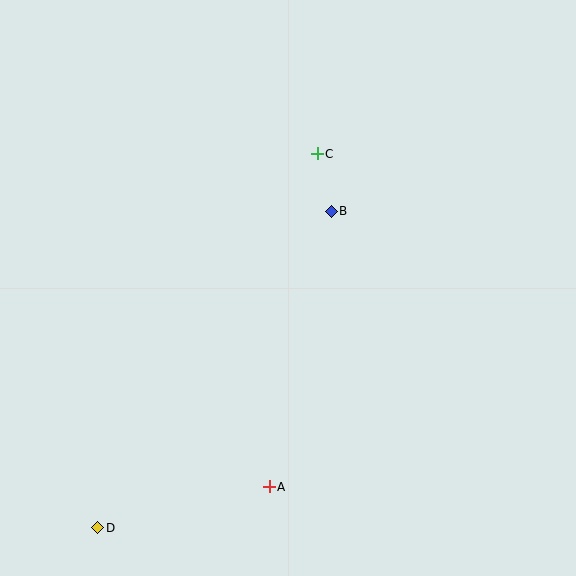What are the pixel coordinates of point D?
Point D is at (98, 528).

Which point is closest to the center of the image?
Point B at (331, 211) is closest to the center.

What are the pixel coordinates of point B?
Point B is at (331, 211).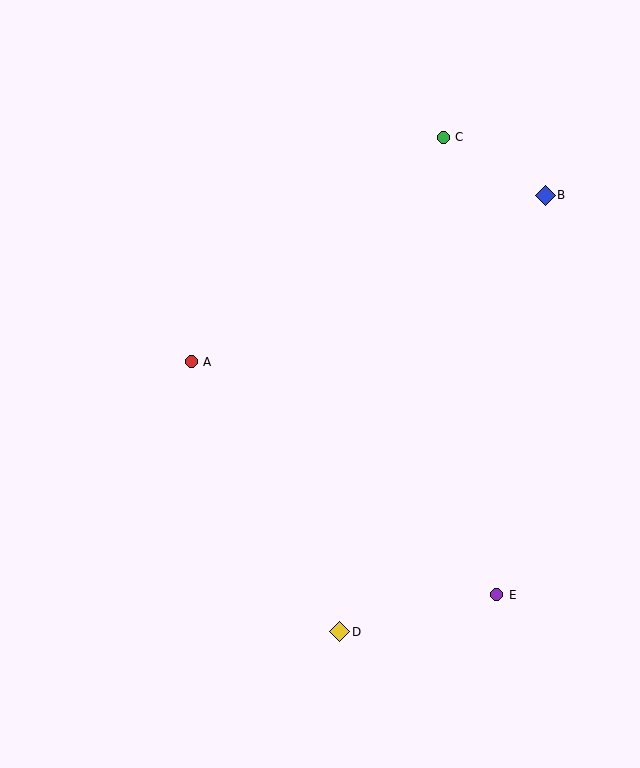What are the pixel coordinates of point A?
Point A is at (191, 362).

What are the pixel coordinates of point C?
Point C is at (443, 137).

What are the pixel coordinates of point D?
Point D is at (340, 632).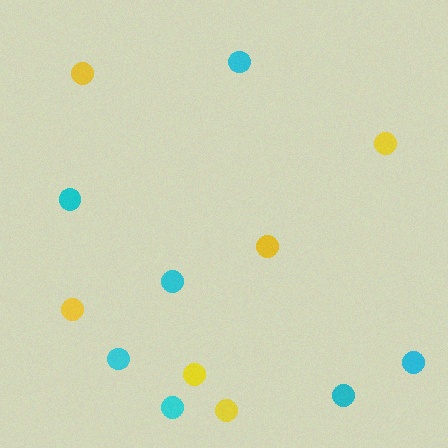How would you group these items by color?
There are 2 groups: one group of yellow circles (6) and one group of cyan circles (7).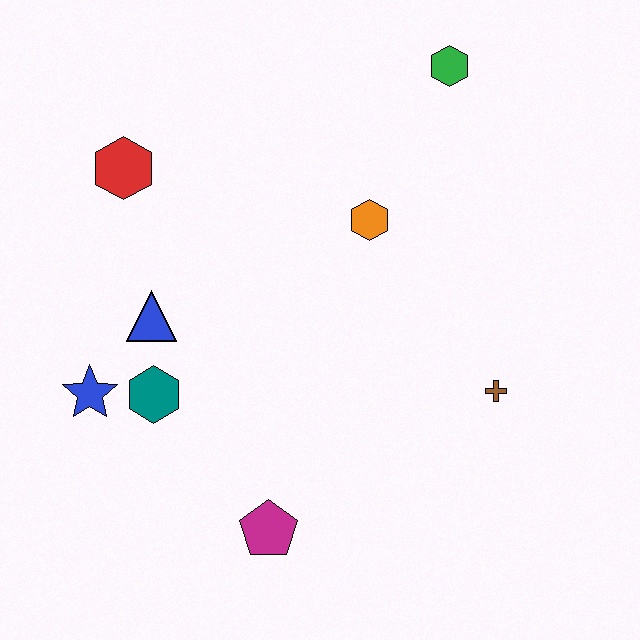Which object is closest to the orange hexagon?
The green hexagon is closest to the orange hexagon.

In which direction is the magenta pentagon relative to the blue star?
The magenta pentagon is to the right of the blue star.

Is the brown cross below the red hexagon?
Yes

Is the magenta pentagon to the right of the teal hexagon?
Yes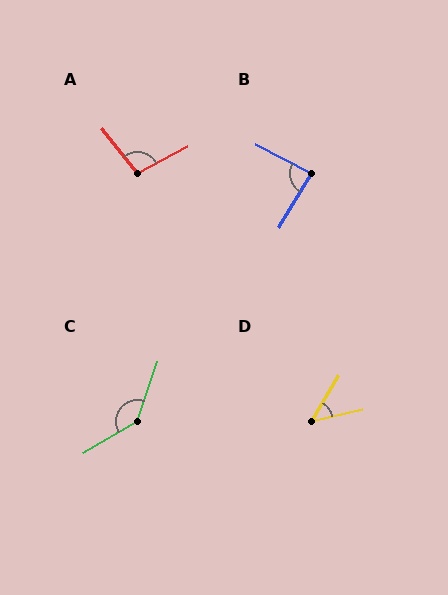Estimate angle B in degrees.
Approximately 86 degrees.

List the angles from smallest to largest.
D (45°), B (86°), A (99°), C (139°).